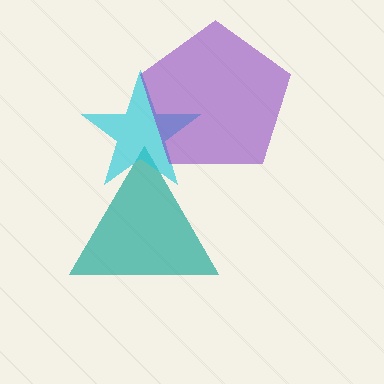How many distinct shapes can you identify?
There are 3 distinct shapes: a teal triangle, a cyan star, a purple pentagon.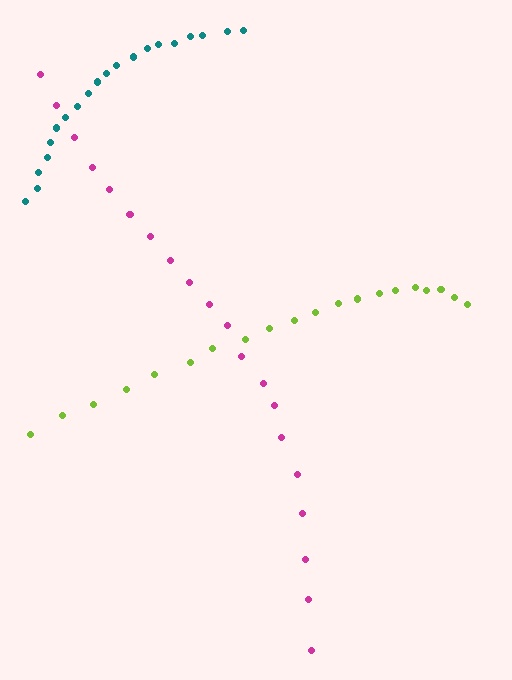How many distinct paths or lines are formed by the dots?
There are 3 distinct paths.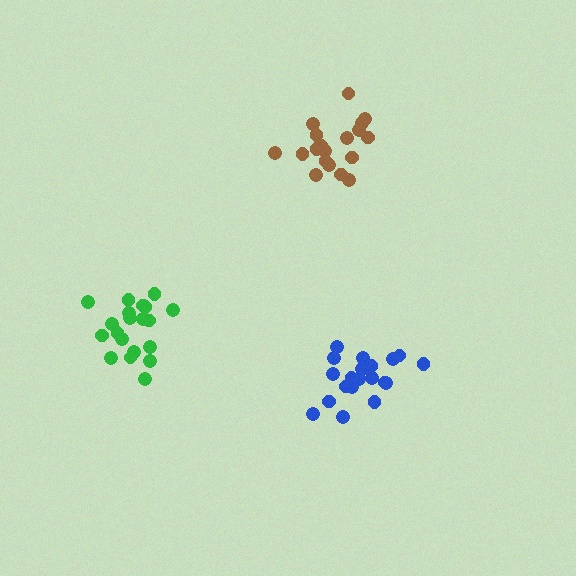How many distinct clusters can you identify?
There are 3 distinct clusters.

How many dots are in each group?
Group 1: 20 dots, Group 2: 19 dots, Group 3: 20 dots (59 total).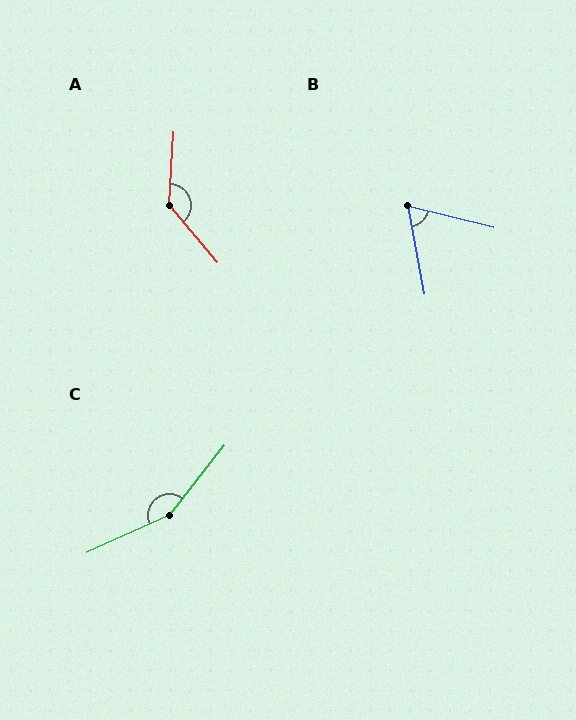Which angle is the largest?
C, at approximately 153 degrees.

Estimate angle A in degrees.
Approximately 137 degrees.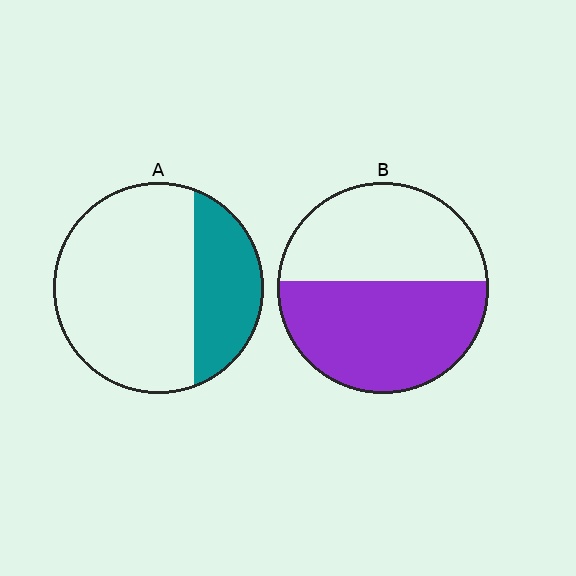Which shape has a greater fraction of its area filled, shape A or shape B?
Shape B.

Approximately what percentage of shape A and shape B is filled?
A is approximately 30% and B is approximately 55%.